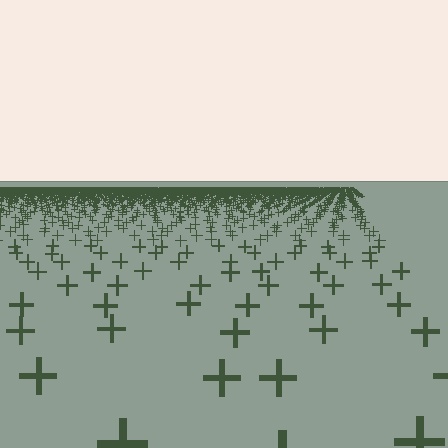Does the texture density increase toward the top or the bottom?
Density increases toward the top.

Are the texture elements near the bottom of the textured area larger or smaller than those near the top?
Larger. Near the bottom, elements are closer to the viewer and appear at a bigger on-screen size.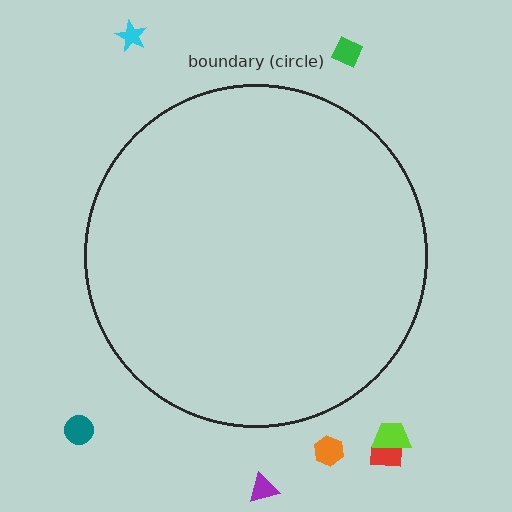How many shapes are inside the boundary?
0 inside, 7 outside.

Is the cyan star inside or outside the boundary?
Outside.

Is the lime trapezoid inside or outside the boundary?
Outside.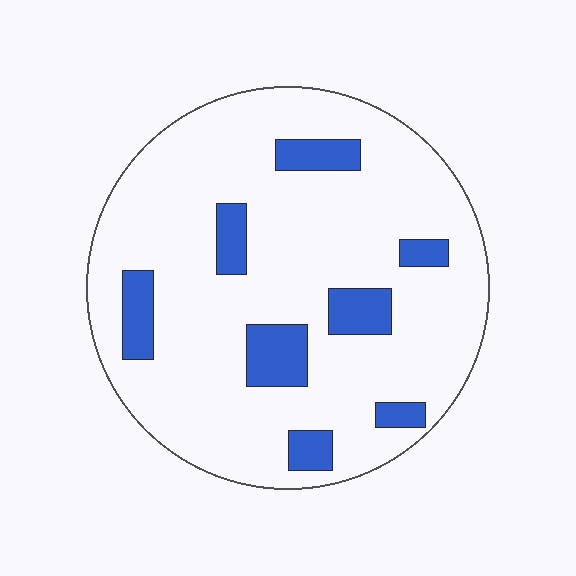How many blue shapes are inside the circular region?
8.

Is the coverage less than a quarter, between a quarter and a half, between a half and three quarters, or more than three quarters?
Less than a quarter.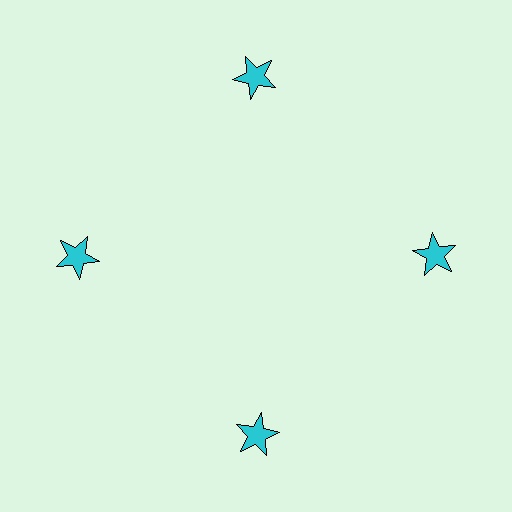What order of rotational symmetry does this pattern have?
This pattern has 4-fold rotational symmetry.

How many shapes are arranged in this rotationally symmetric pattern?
There are 4 shapes, arranged in 4 groups of 1.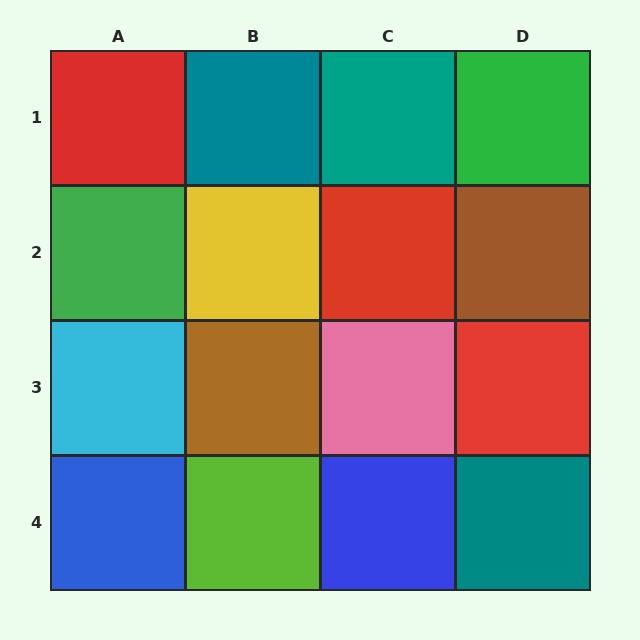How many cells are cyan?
1 cell is cyan.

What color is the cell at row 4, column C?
Blue.